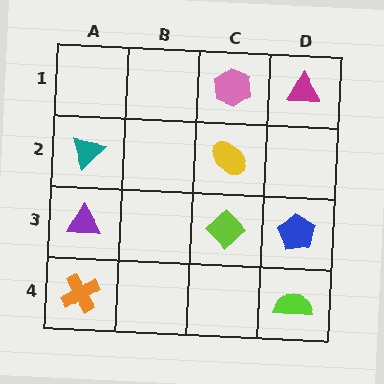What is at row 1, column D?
A magenta triangle.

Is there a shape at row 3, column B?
No, that cell is empty.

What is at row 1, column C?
A pink hexagon.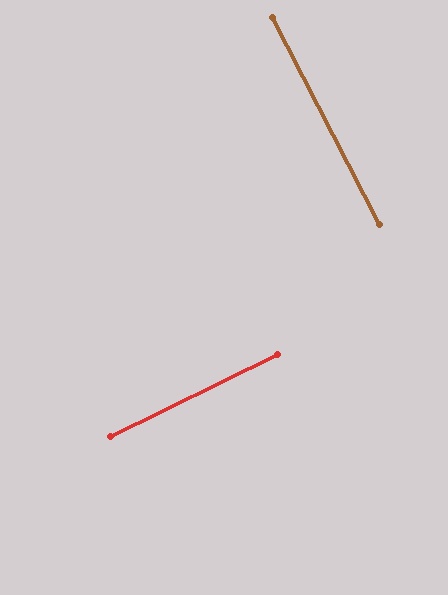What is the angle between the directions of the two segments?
Approximately 89 degrees.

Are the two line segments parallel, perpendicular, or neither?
Perpendicular — they meet at approximately 89°.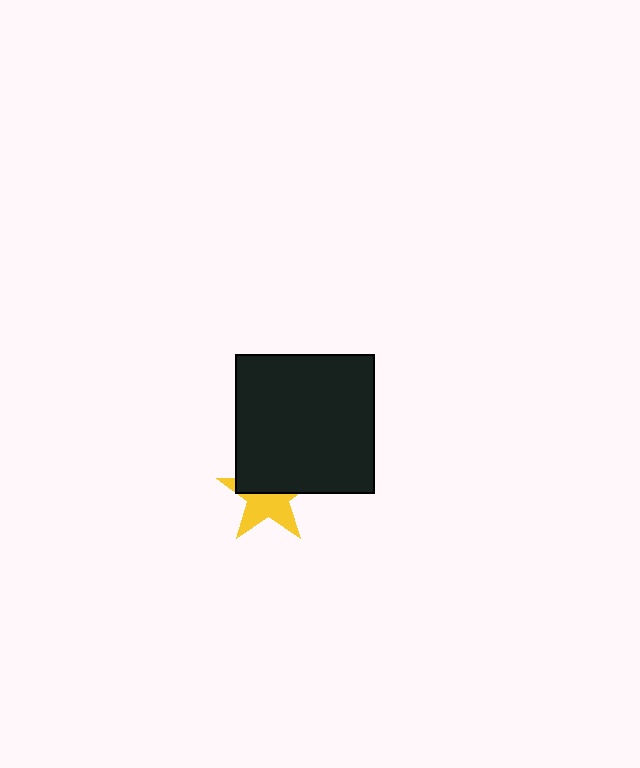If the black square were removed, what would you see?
You would see the complete yellow star.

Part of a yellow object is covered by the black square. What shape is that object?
It is a star.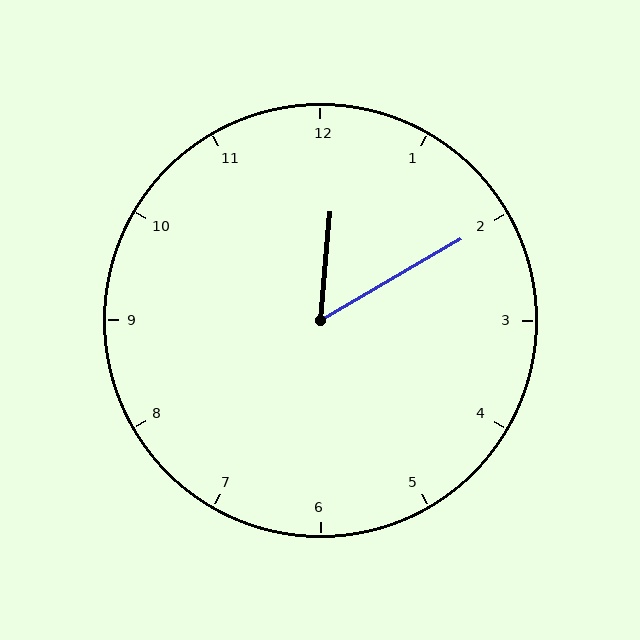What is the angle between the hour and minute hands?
Approximately 55 degrees.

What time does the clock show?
12:10.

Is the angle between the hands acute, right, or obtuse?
It is acute.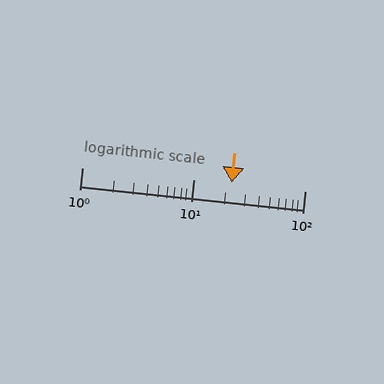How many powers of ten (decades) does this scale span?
The scale spans 2 decades, from 1 to 100.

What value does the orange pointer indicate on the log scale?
The pointer indicates approximately 22.